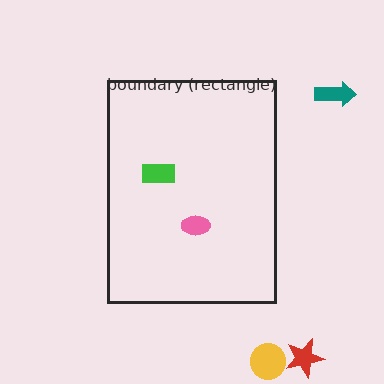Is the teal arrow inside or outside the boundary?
Outside.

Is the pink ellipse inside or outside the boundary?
Inside.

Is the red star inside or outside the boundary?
Outside.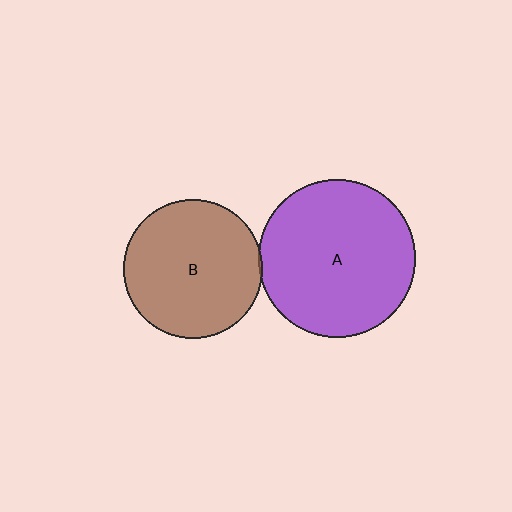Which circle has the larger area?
Circle A (purple).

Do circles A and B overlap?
Yes.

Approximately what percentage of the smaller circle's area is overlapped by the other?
Approximately 5%.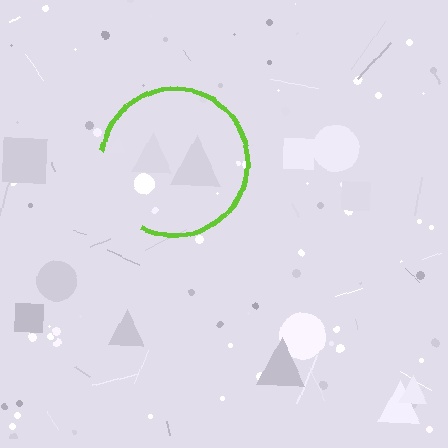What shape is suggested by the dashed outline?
The dashed outline suggests a circle.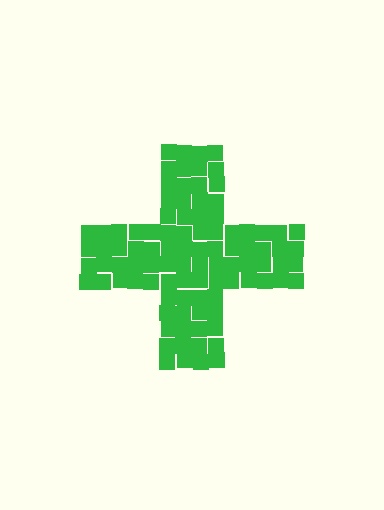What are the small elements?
The small elements are squares.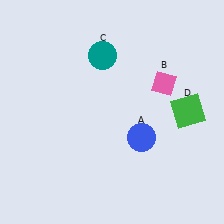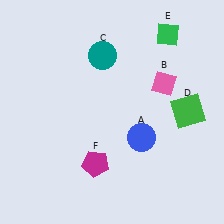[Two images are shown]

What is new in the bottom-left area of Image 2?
A magenta pentagon (F) was added in the bottom-left area of Image 2.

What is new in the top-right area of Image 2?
A green diamond (E) was added in the top-right area of Image 2.